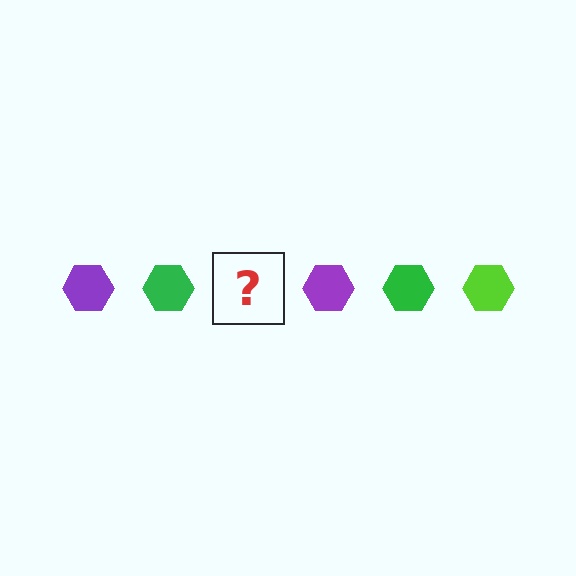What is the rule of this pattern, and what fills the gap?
The rule is that the pattern cycles through purple, green, lime hexagons. The gap should be filled with a lime hexagon.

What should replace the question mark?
The question mark should be replaced with a lime hexagon.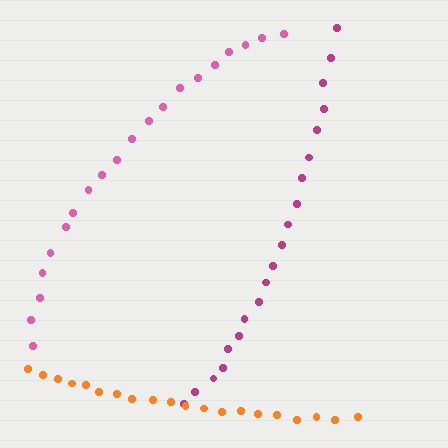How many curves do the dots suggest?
There are 3 distinct paths.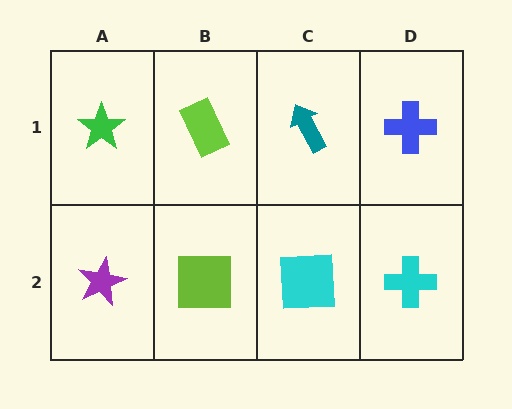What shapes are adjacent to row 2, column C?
A teal arrow (row 1, column C), a lime square (row 2, column B), a cyan cross (row 2, column D).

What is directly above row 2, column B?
A lime rectangle.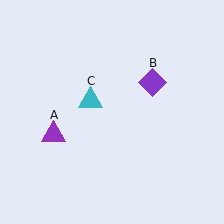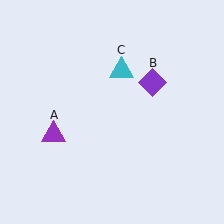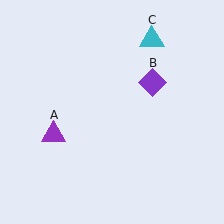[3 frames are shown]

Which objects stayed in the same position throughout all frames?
Purple triangle (object A) and purple diamond (object B) remained stationary.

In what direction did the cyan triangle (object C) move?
The cyan triangle (object C) moved up and to the right.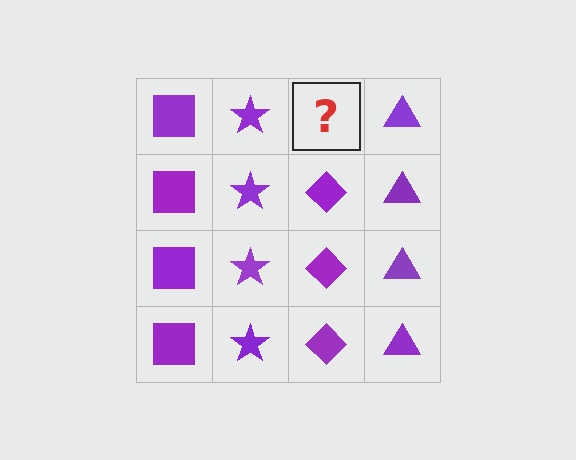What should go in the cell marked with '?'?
The missing cell should contain a purple diamond.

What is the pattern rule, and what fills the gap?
The rule is that each column has a consistent shape. The gap should be filled with a purple diamond.